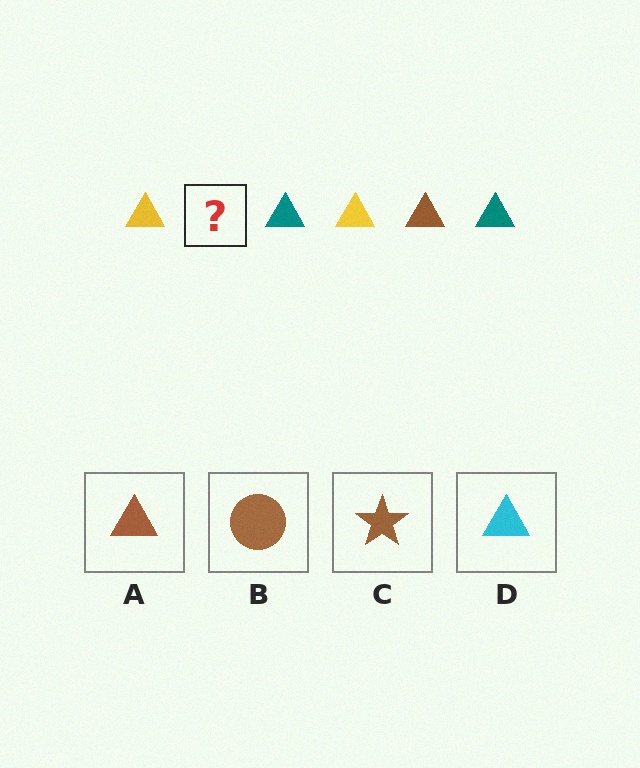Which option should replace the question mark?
Option A.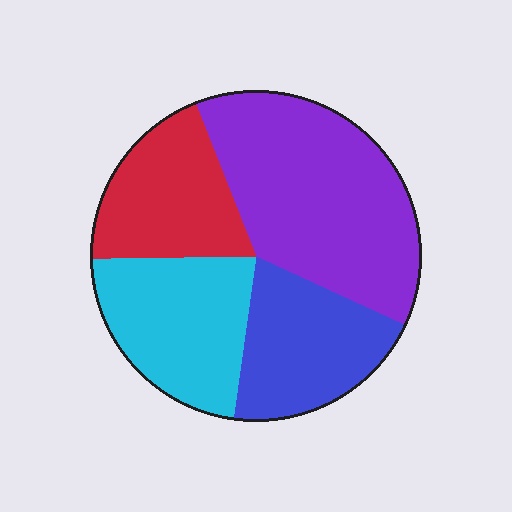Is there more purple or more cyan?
Purple.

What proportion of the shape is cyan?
Cyan takes up less than a quarter of the shape.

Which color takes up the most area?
Purple, at roughly 40%.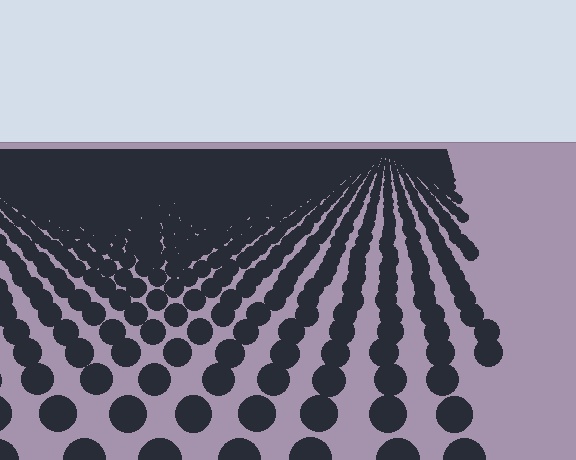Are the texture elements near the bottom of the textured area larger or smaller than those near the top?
Larger. Near the bottom, elements are closer to the viewer and appear at a bigger on-screen size.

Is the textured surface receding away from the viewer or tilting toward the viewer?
The surface is receding away from the viewer. Texture elements get smaller and denser toward the top.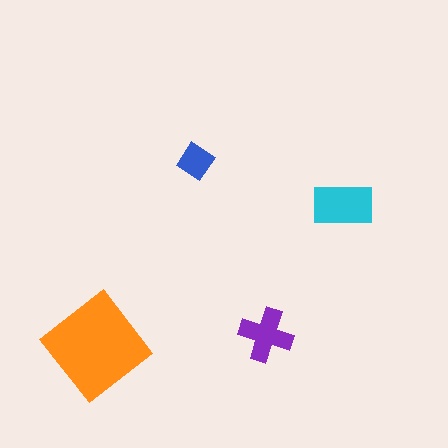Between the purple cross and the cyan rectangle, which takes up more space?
The cyan rectangle.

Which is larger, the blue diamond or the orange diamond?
The orange diamond.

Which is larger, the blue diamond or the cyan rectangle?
The cyan rectangle.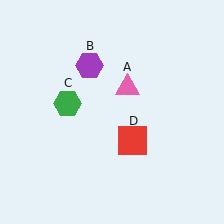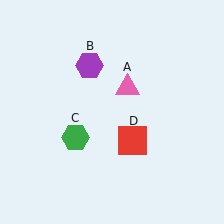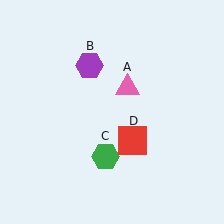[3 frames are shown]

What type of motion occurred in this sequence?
The green hexagon (object C) rotated counterclockwise around the center of the scene.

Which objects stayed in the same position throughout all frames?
Pink triangle (object A) and purple hexagon (object B) and red square (object D) remained stationary.